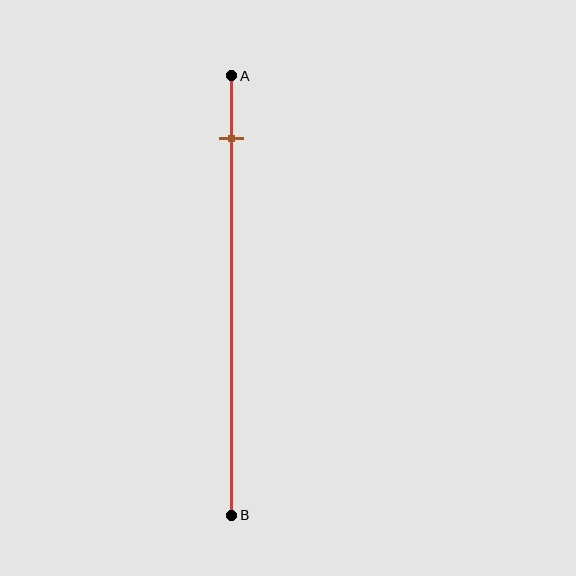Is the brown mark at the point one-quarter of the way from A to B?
No, the mark is at about 15% from A, not at the 25% one-quarter point.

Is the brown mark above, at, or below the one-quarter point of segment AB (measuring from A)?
The brown mark is above the one-quarter point of segment AB.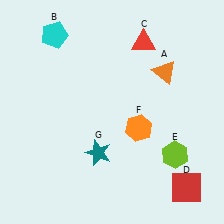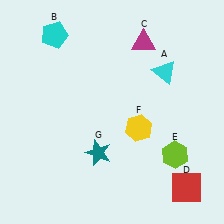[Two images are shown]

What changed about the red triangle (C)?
In Image 1, C is red. In Image 2, it changed to magenta.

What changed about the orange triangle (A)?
In Image 1, A is orange. In Image 2, it changed to cyan.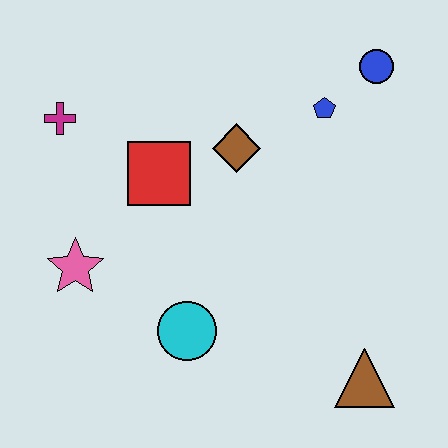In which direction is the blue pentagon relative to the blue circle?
The blue pentagon is to the left of the blue circle.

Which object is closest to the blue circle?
The blue pentagon is closest to the blue circle.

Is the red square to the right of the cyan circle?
No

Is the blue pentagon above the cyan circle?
Yes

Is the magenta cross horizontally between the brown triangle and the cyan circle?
No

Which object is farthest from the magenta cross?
The brown triangle is farthest from the magenta cross.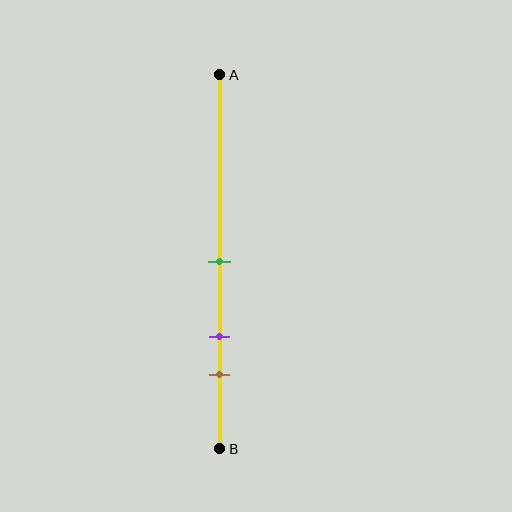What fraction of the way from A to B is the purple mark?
The purple mark is approximately 70% (0.7) of the way from A to B.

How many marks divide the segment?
There are 3 marks dividing the segment.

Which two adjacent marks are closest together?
The purple and brown marks are the closest adjacent pair.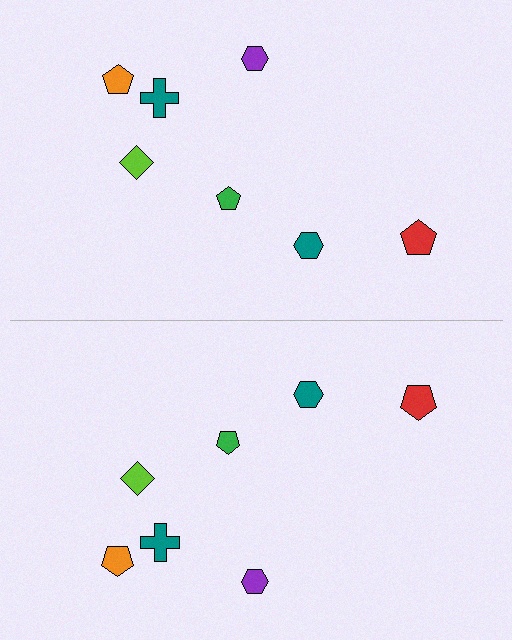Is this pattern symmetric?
Yes, this pattern has bilateral (reflection) symmetry.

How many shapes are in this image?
There are 14 shapes in this image.